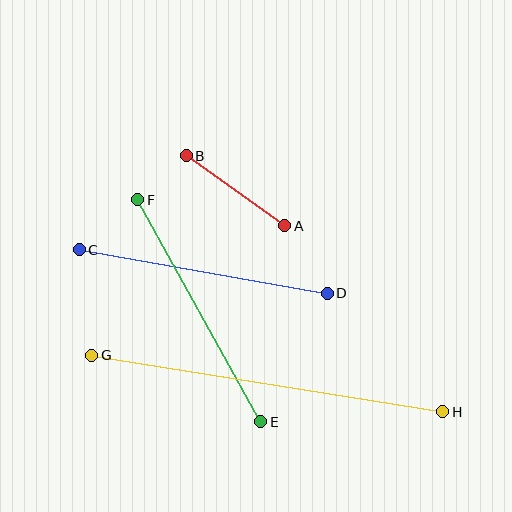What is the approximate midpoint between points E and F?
The midpoint is at approximately (199, 311) pixels.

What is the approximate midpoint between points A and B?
The midpoint is at approximately (235, 191) pixels.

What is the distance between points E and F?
The distance is approximately 254 pixels.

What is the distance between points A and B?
The distance is approximately 121 pixels.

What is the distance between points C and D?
The distance is approximately 252 pixels.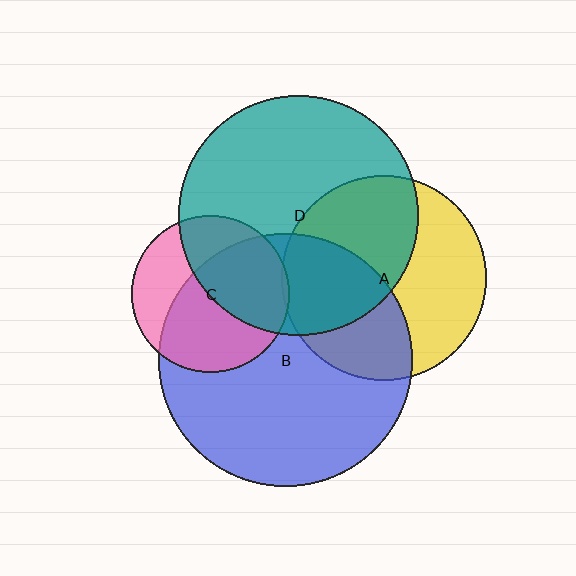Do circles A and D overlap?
Yes.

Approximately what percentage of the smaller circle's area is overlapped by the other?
Approximately 50%.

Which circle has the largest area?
Circle B (blue).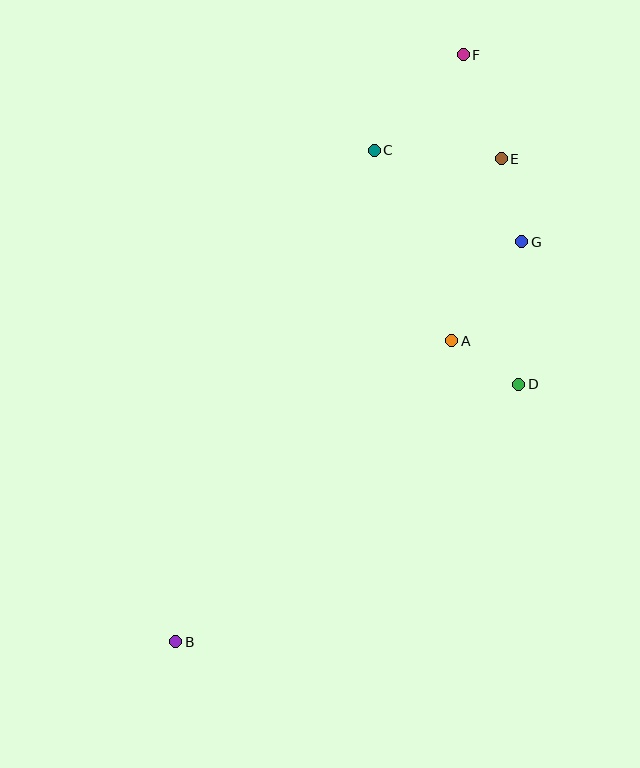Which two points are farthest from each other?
Points B and F are farthest from each other.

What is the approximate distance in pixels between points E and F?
The distance between E and F is approximately 111 pixels.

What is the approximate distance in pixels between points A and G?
The distance between A and G is approximately 121 pixels.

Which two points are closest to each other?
Points A and D are closest to each other.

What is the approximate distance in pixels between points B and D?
The distance between B and D is approximately 429 pixels.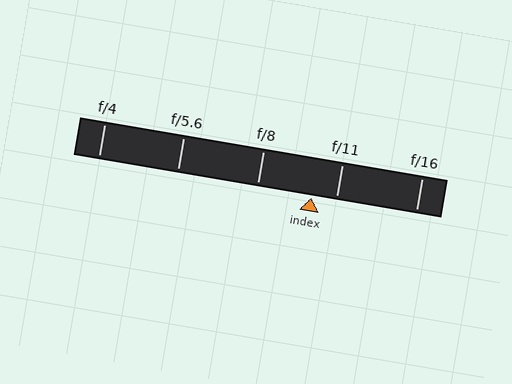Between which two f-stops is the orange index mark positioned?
The index mark is between f/8 and f/11.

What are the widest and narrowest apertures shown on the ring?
The widest aperture shown is f/4 and the narrowest is f/16.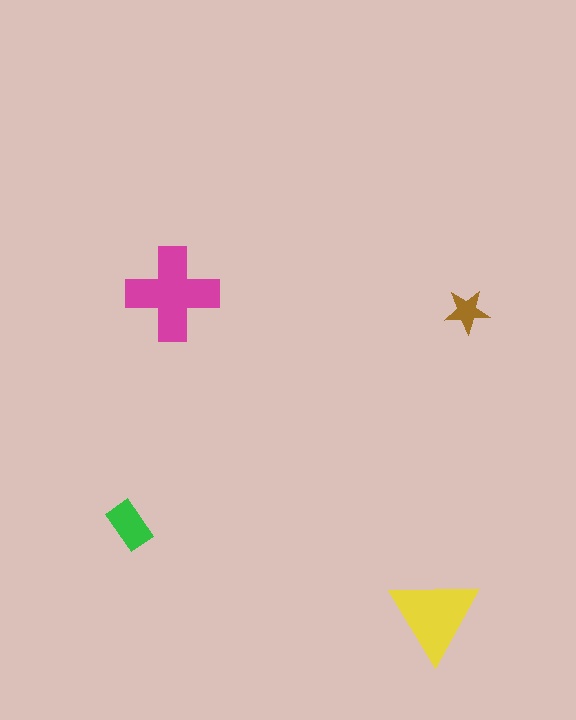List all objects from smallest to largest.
The brown star, the green rectangle, the yellow triangle, the magenta cross.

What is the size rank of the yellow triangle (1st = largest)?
2nd.